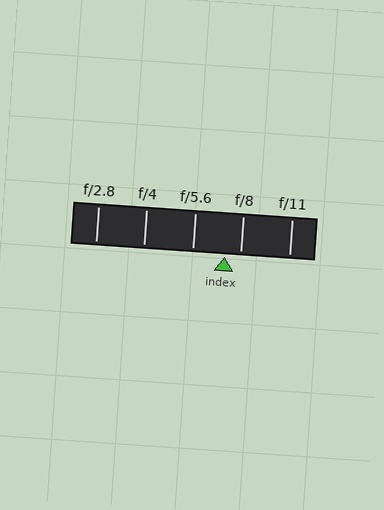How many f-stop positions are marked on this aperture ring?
There are 5 f-stop positions marked.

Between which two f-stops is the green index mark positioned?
The index mark is between f/5.6 and f/8.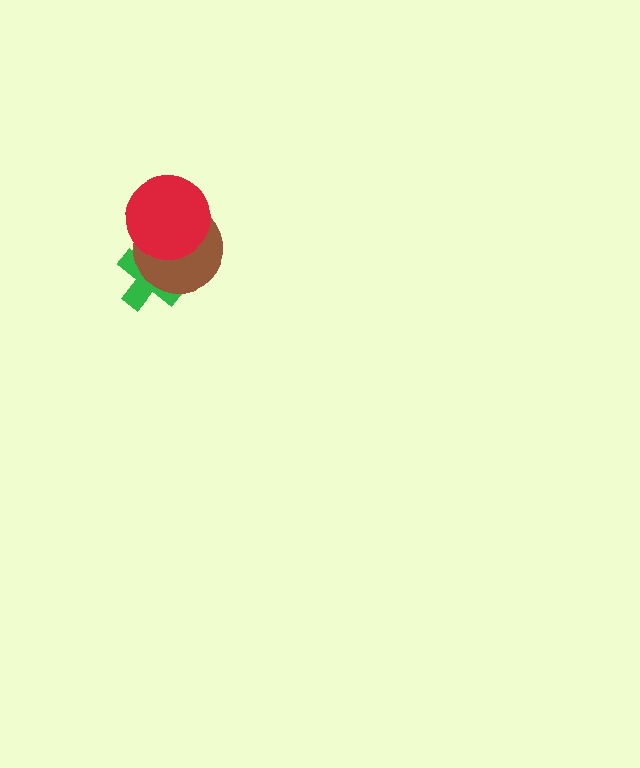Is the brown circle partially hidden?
Yes, it is partially covered by another shape.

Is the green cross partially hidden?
Yes, it is partially covered by another shape.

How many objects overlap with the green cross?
2 objects overlap with the green cross.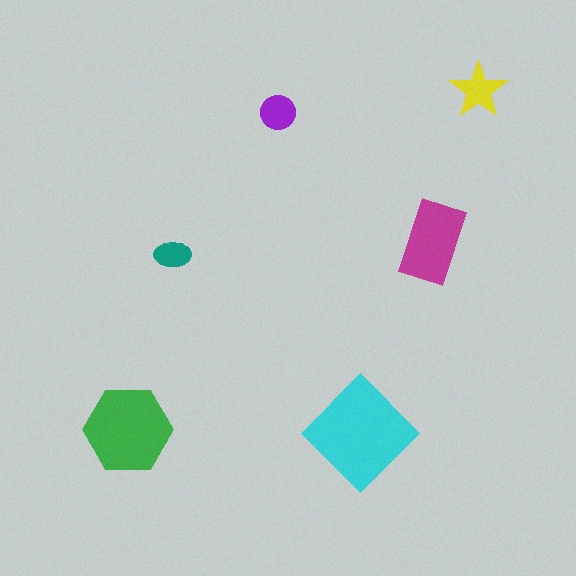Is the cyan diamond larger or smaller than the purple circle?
Larger.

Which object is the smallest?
The teal ellipse.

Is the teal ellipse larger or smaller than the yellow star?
Smaller.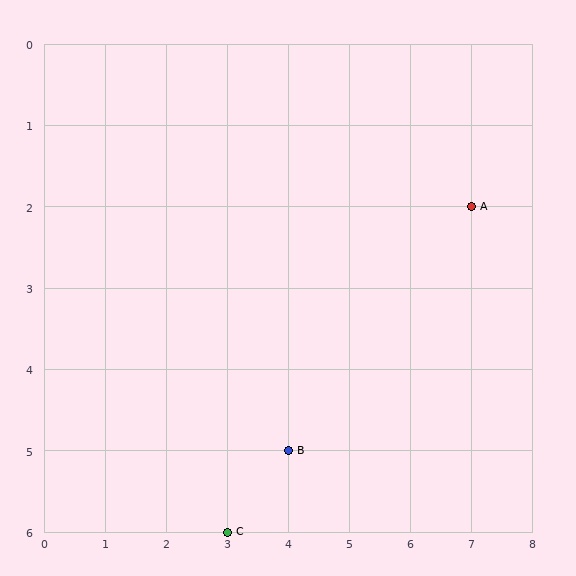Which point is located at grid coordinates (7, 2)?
Point A is at (7, 2).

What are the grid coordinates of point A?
Point A is at grid coordinates (7, 2).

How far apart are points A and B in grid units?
Points A and B are 3 columns and 3 rows apart (about 4.2 grid units diagonally).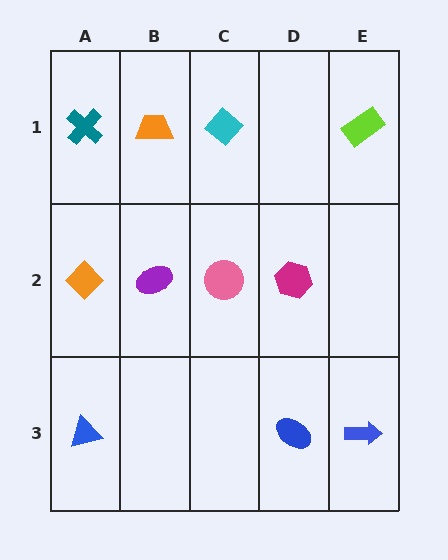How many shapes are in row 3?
3 shapes.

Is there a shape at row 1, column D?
No, that cell is empty.